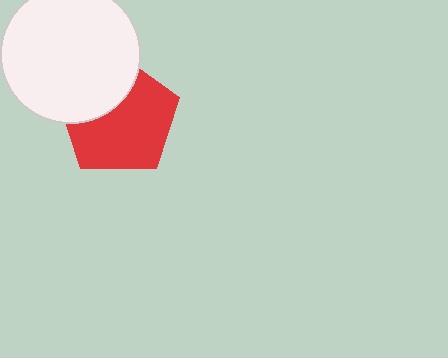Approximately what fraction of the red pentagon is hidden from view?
Roughly 33% of the red pentagon is hidden behind the white circle.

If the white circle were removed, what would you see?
You would see the complete red pentagon.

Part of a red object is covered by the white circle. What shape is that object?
It is a pentagon.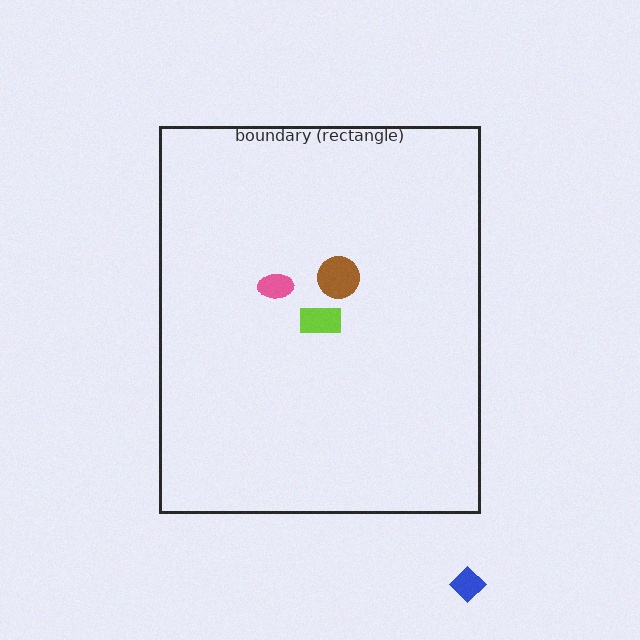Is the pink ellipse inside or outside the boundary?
Inside.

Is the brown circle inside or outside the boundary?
Inside.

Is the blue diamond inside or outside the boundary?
Outside.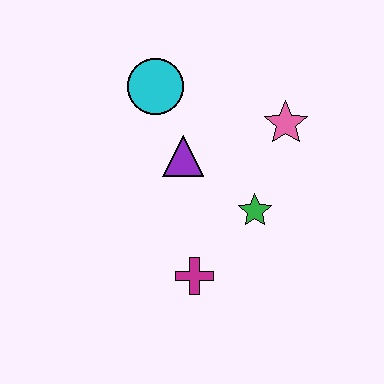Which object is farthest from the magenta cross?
The cyan circle is farthest from the magenta cross.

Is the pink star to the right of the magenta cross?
Yes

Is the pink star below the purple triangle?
No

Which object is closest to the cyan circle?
The purple triangle is closest to the cyan circle.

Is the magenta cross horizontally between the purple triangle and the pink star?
Yes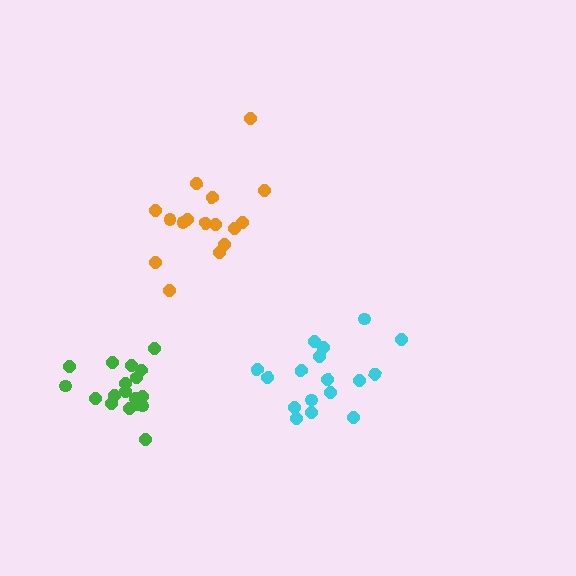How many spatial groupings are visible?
There are 3 spatial groupings.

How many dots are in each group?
Group 1: 18 dots, Group 2: 17 dots, Group 3: 16 dots (51 total).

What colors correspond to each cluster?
The clusters are colored: green, cyan, orange.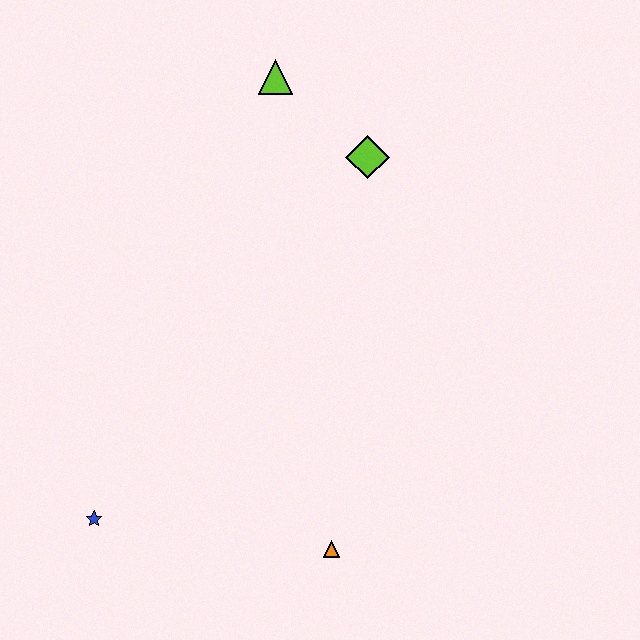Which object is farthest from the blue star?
The lime triangle is farthest from the blue star.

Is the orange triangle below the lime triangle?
Yes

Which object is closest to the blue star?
The orange triangle is closest to the blue star.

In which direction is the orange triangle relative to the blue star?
The orange triangle is to the right of the blue star.